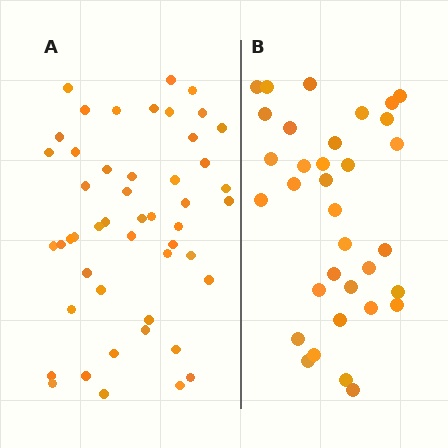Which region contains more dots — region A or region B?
Region A (the left region) has more dots.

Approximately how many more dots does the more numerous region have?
Region A has approximately 15 more dots than region B.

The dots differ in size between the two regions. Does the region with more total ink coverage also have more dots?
No. Region B has more total ink coverage because its dots are larger, but region A actually contains more individual dots. Total area can be misleading — the number of items is what matters here.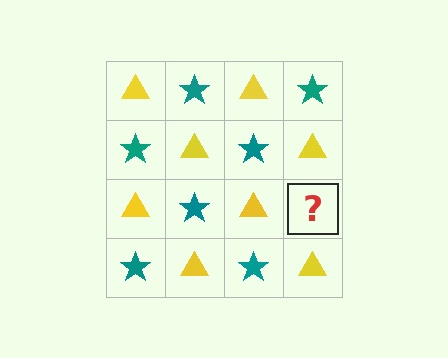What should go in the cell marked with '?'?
The missing cell should contain a teal star.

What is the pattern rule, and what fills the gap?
The rule is that it alternates yellow triangle and teal star in a checkerboard pattern. The gap should be filled with a teal star.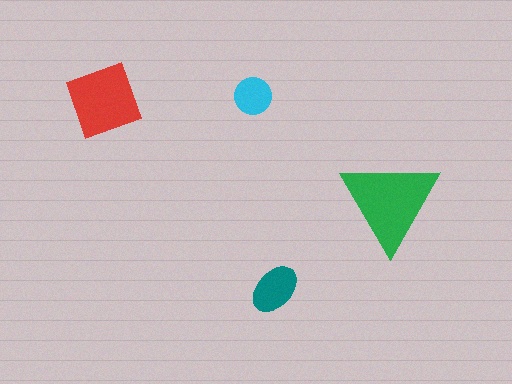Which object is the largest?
The green triangle.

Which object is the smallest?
The cyan circle.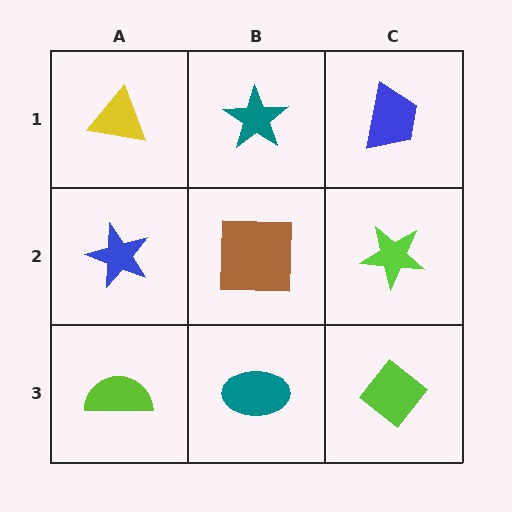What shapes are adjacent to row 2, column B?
A teal star (row 1, column B), a teal ellipse (row 3, column B), a blue star (row 2, column A), a lime star (row 2, column C).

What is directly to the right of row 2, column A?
A brown square.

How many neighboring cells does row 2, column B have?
4.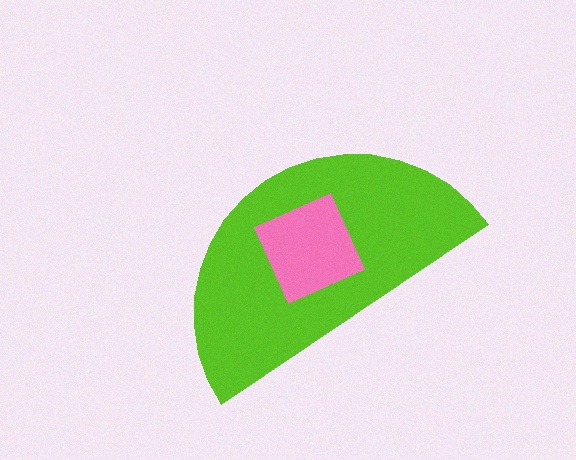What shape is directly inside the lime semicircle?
The pink square.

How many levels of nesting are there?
2.